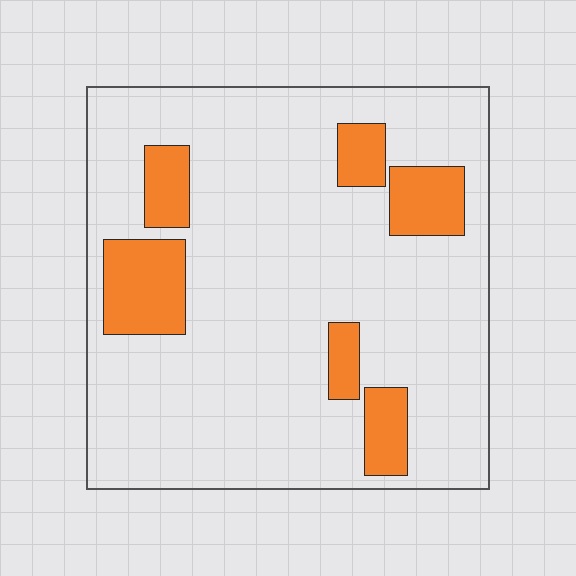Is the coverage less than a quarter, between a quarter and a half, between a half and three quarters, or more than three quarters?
Less than a quarter.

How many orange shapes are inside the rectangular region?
6.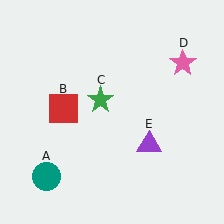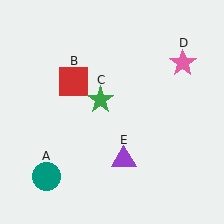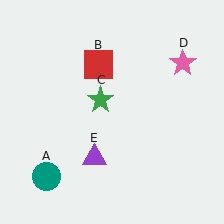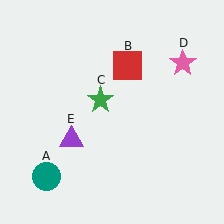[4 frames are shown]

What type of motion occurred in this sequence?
The red square (object B), purple triangle (object E) rotated clockwise around the center of the scene.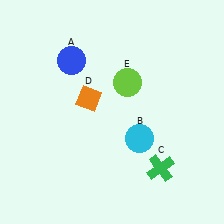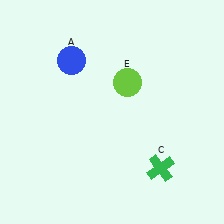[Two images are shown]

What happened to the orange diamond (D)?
The orange diamond (D) was removed in Image 2. It was in the top-left area of Image 1.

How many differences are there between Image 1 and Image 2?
There are 2 differences between the two images.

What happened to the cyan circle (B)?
The cyan circle (B) was removed in Image 2. It was in the bottom-right area of Image 1.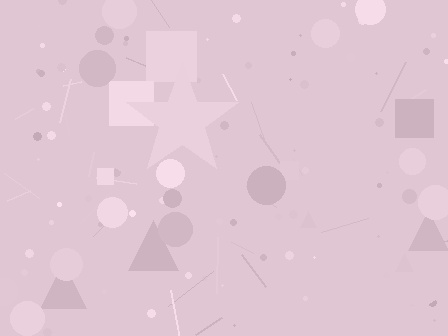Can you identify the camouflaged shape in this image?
The camouflaged shape is a star.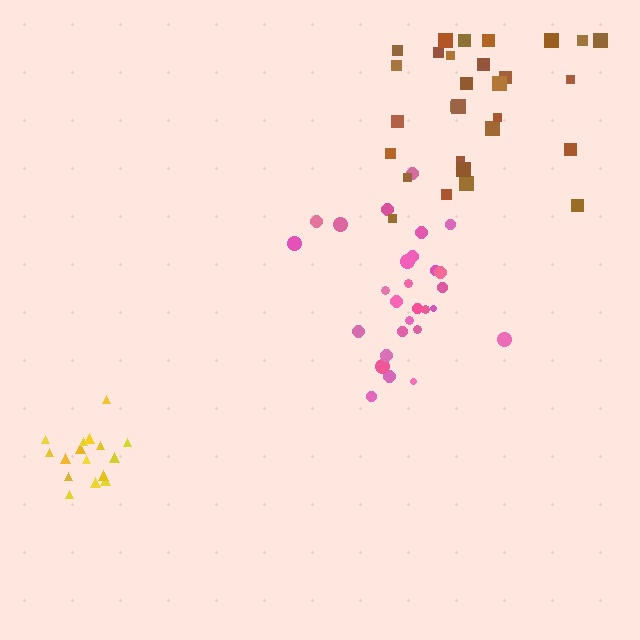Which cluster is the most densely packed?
Yellow.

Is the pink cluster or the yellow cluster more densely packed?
Yellow.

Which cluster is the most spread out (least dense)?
Brown.